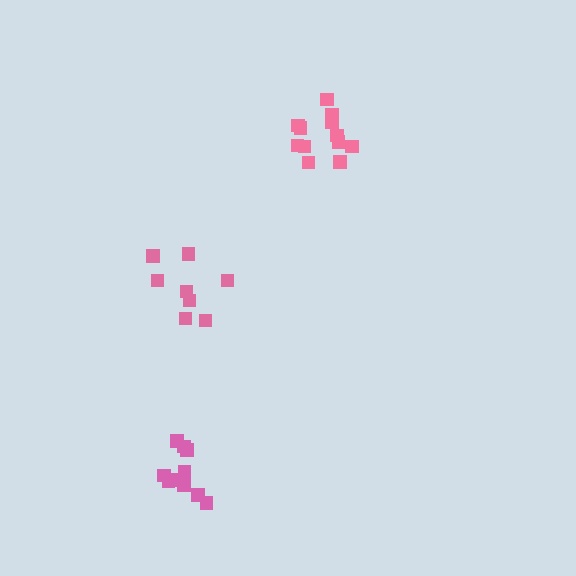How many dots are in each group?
Group 1: 8 dots, Group 2: 10 dots, Group 3: 12 dots (30 total).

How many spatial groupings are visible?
There are 3 spatial groupings.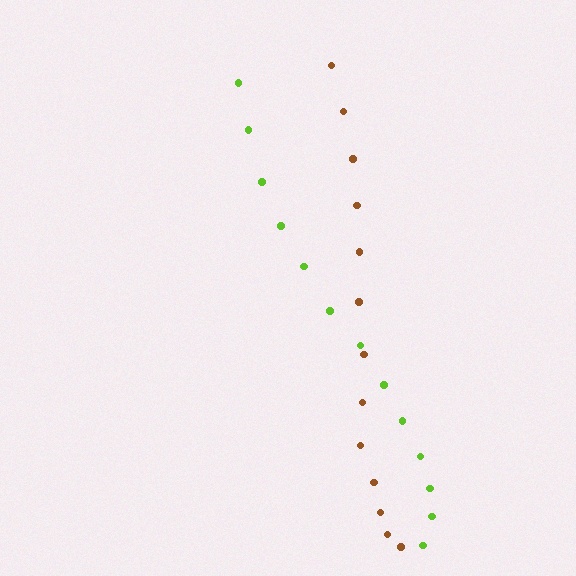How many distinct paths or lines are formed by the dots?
There are 2 distinct paths.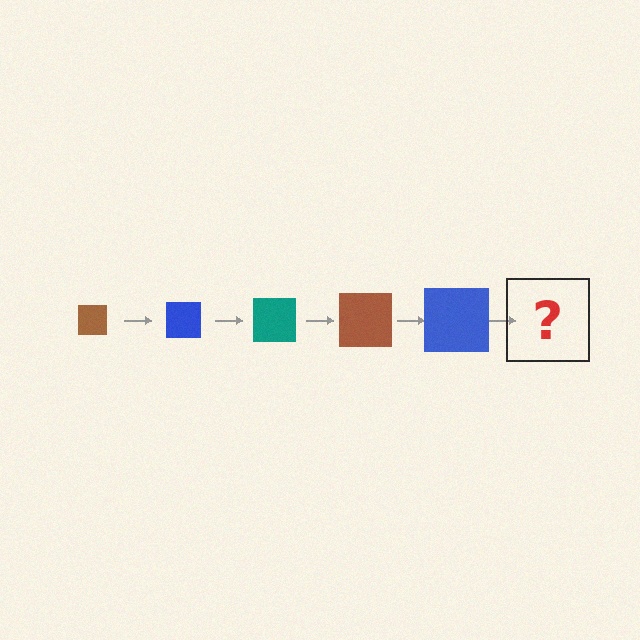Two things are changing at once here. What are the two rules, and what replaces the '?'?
The two rules are that the square grows larger each step and the color cycles through brown, blue, and teal. The '?' should be a teal square, larger than the previous one.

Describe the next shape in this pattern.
It should be a teal square, larger than the previous one.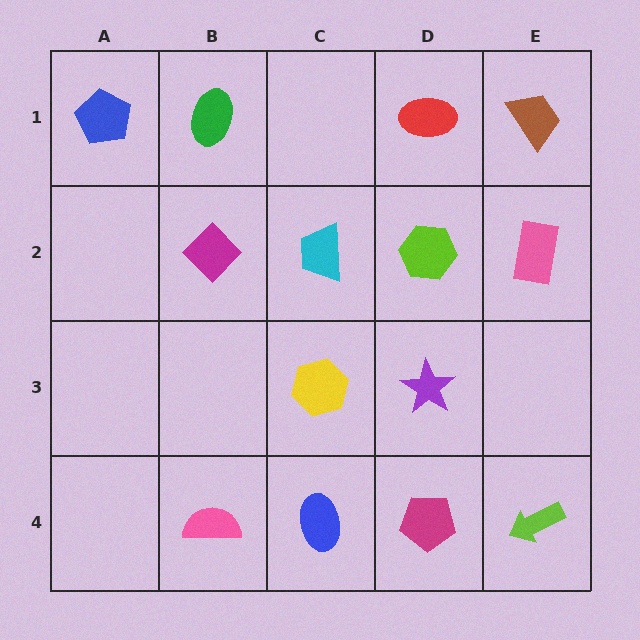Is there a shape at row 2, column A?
No, that cell is empty.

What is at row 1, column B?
A green ellipse.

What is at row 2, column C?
A cyan trapezoid.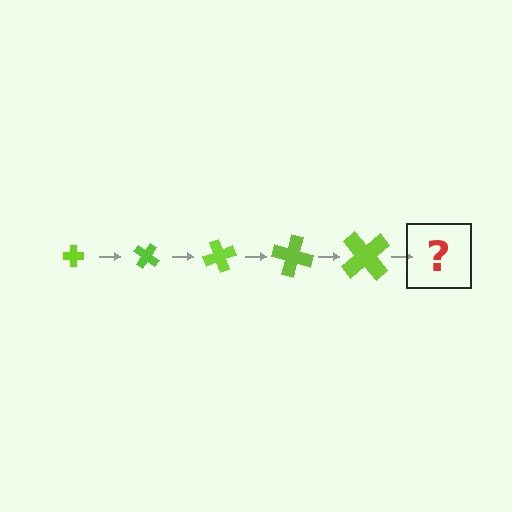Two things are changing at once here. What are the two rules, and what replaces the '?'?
The two rules are that the cross grows larger each step and it rotates 35 degrees each step. The '?' should be a cross, larger than the previous one and rotated 175 degrees from the start.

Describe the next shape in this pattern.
It should be a cross, larger than the previous one and rotated 175 degrees from the start.